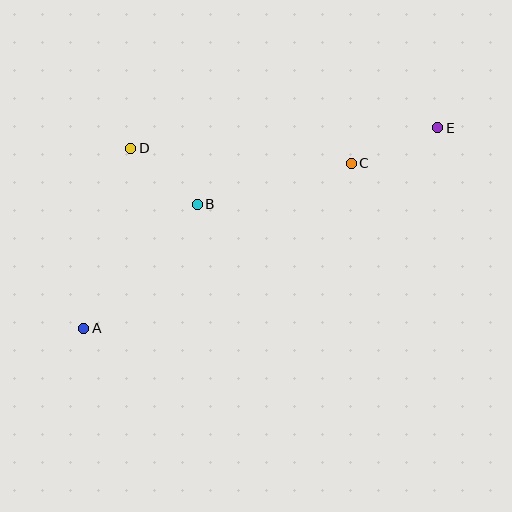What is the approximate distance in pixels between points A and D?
The distance between A and D is approximately 186 pixels.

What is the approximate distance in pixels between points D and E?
The distance between D and E is approximately 307 pixels.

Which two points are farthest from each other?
Points A and E are farthest from each other.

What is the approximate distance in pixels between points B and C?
The distance between B and C is approximately 159 pixels.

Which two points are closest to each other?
Points B and D are closest to each other.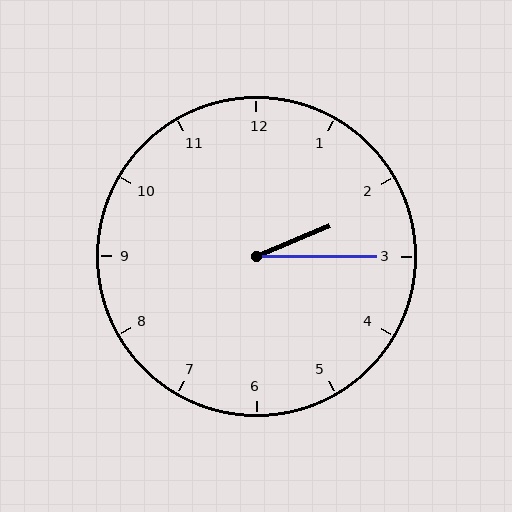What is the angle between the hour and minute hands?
Approximately 22 degrees.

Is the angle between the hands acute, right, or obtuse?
It is acute.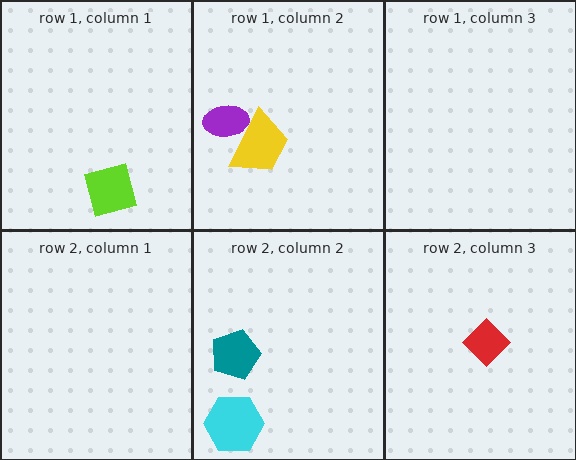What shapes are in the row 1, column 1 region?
The lime square.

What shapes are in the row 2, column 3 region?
The red diamond.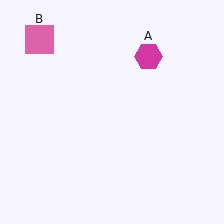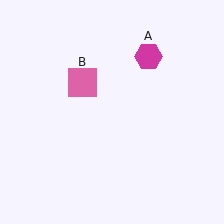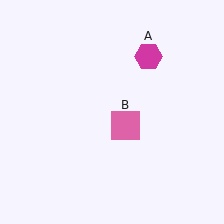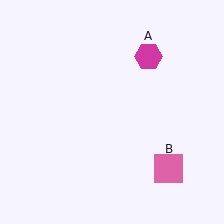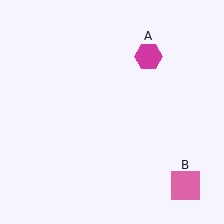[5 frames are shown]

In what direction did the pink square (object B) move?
The pink square (object B) moved down and to the right.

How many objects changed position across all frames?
1 object changed position: pink square (object B).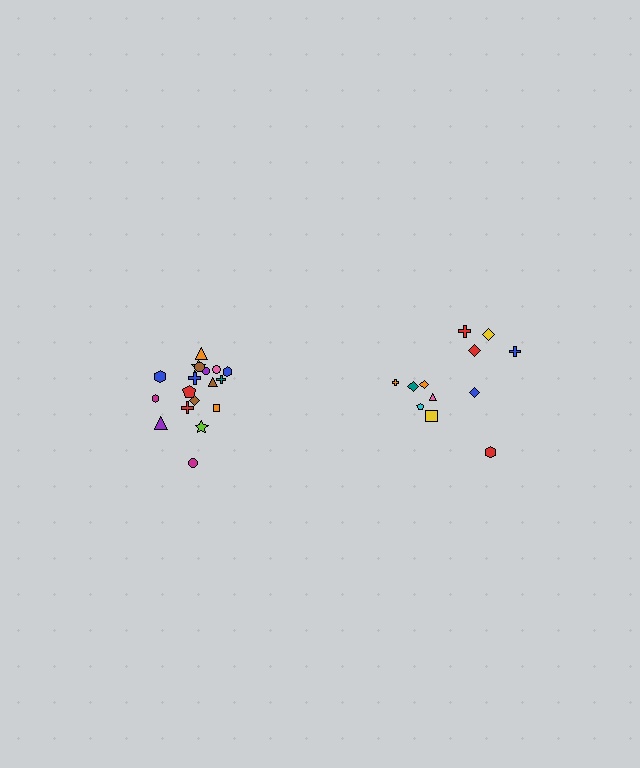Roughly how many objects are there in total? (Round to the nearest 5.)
Roughly 30 objects in total.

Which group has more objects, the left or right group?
The left group.